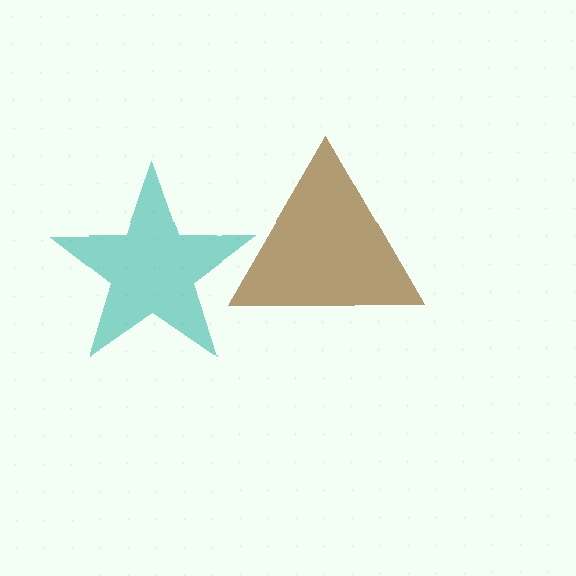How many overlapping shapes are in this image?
There are 2 overlapping shapes in the image.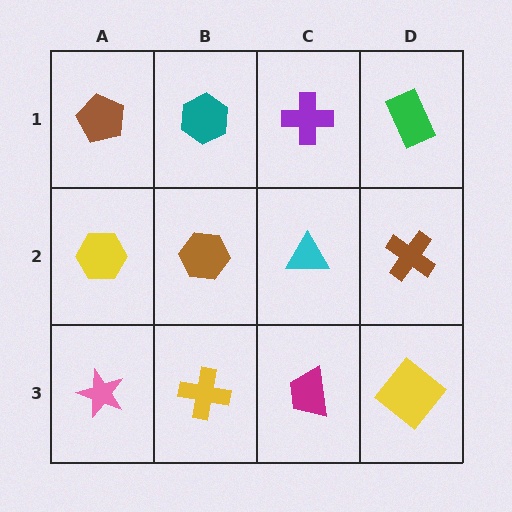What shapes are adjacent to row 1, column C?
A cyan triangle (row 2, column C), a teal hexagon (row 1, column B), a green rectangle (row 1, column D).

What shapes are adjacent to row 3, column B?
A brown hexagon (row 2, column B), a pink star (row 3, column A), a magenta trapezoid (row 3, column C).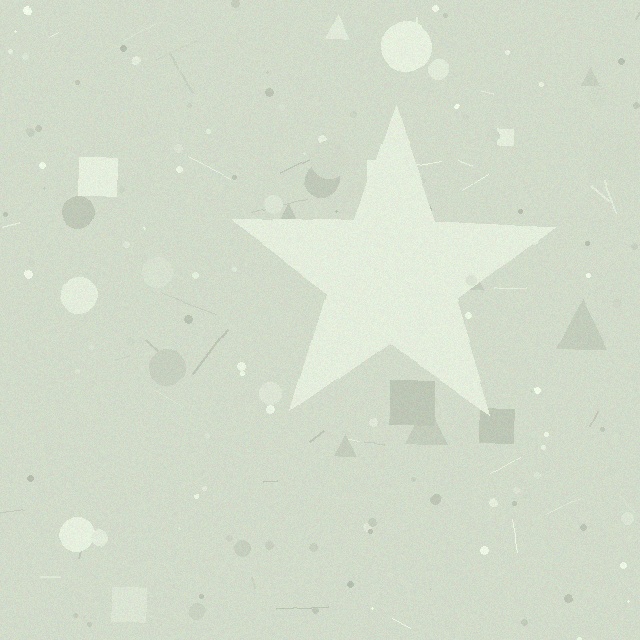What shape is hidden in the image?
A star is hidden in the image.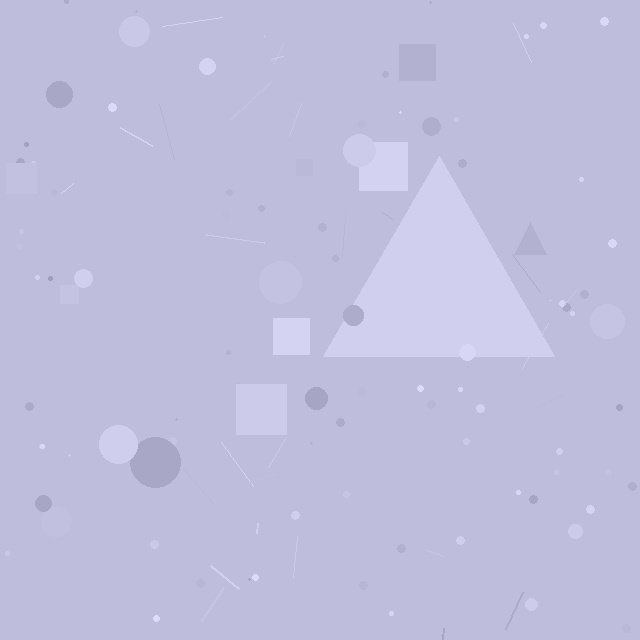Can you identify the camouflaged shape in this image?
The camouflaged shape is a triangle.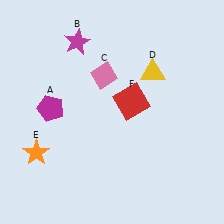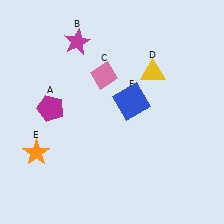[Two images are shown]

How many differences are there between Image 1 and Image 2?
There is 1 difference between the two images.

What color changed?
The square (F) changed from red in Image 1 to blue in Image 2.